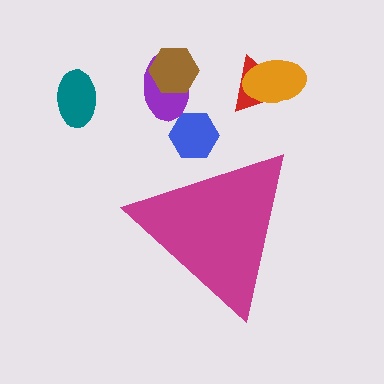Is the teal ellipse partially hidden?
No, the teal ellipse is fully visible.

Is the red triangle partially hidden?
No, the red triangle is fully visible.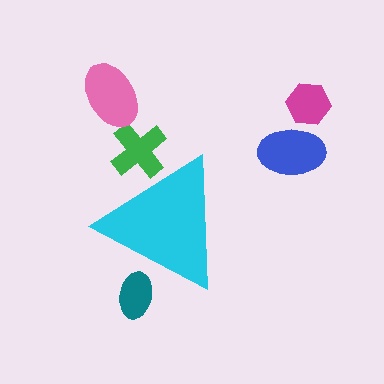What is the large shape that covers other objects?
A cyan triangle.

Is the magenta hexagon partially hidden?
No, the magenta hexagon is fully visible.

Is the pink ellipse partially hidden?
No, the pink ellipse is fully visible.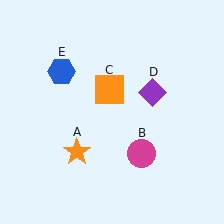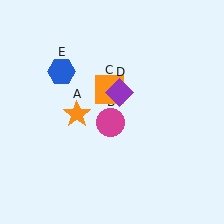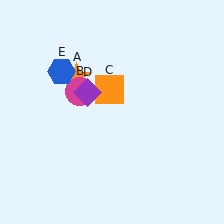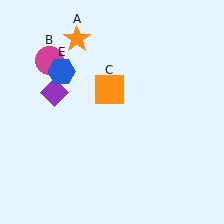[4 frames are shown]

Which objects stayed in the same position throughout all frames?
Orange square (object C) and blue hexagon (object E) remained stationary.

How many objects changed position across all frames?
3 objects changed position: orange star (object A), magenta circle (object B), purple diamond (object D).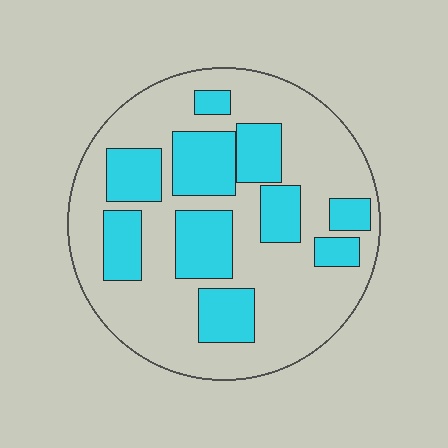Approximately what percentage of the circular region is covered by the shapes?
Approximately 35%.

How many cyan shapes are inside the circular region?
10.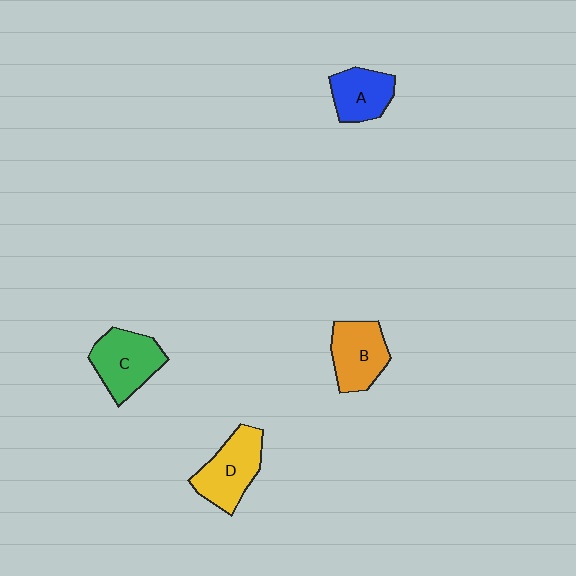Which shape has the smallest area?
Shape A (blue).